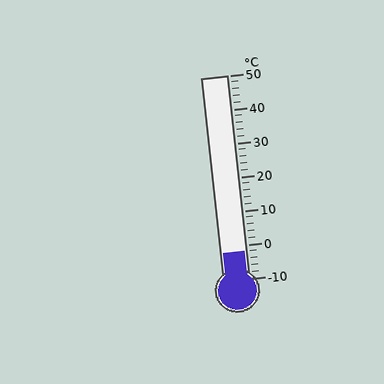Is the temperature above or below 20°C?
The temperature is below 20°C.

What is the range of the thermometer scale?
The thermometer scale ranges from -10°C to 50°C.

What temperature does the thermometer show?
The thermometer shows approximately -2°C.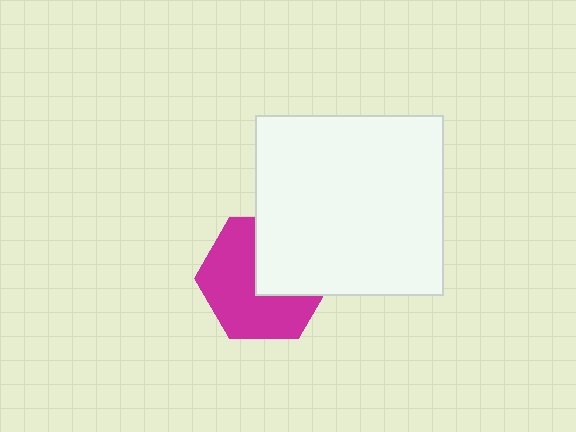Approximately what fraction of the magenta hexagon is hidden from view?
Roughly 39% of the magenta hexagon is hidden behind the white rectangle.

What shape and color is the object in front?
The object in front is a white rectangle.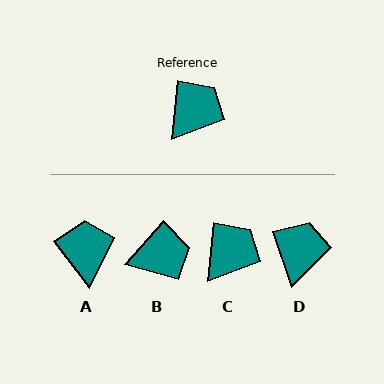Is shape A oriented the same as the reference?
No, it is off by about 44 degrees.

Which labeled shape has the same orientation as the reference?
C.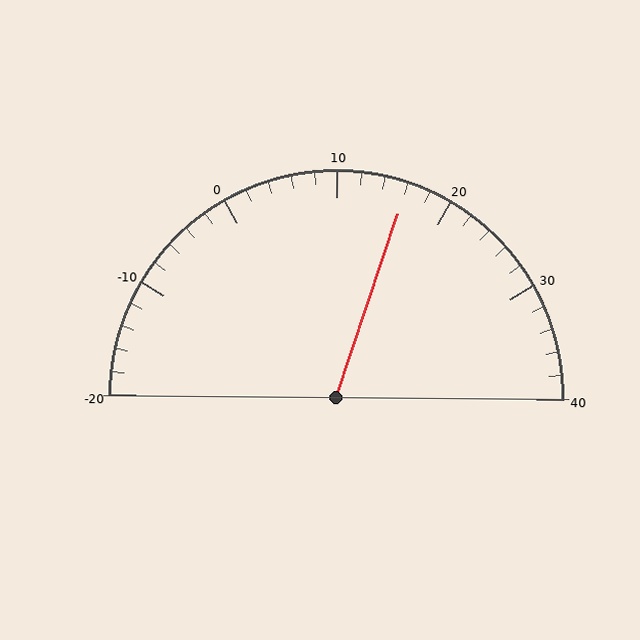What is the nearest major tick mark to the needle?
The nearest major tick mark is 20.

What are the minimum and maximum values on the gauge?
The gauge ranges from -20 to 40.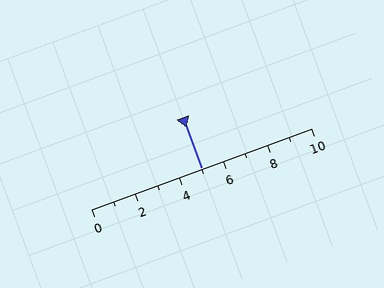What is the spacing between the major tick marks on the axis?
The major ticks are spaced 2 apart.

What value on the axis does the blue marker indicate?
The marker indicates approximately 5.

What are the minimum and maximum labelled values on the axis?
The axis runs from 0 to 10.